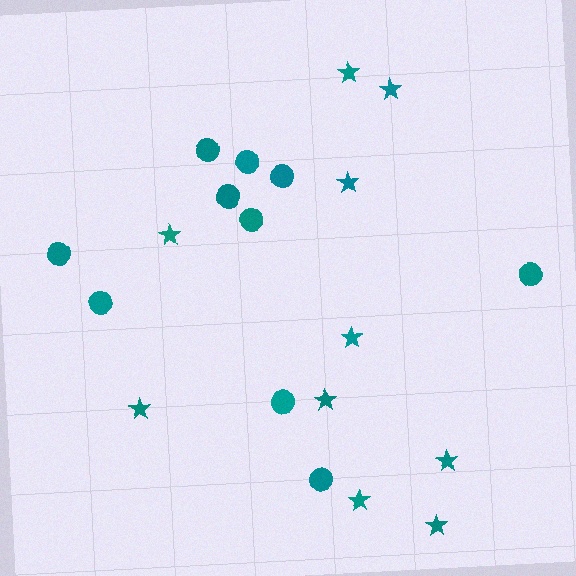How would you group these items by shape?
There are 2 groups: one group of stars (10) and one group of circles (10).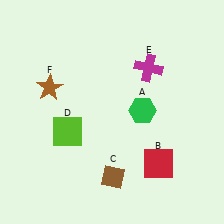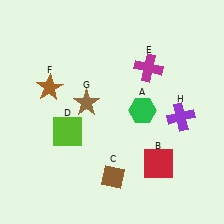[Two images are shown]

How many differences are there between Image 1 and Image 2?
There are 2 differences between the two images.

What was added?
A brown star (G), a purple cross (H) were added in Image 2.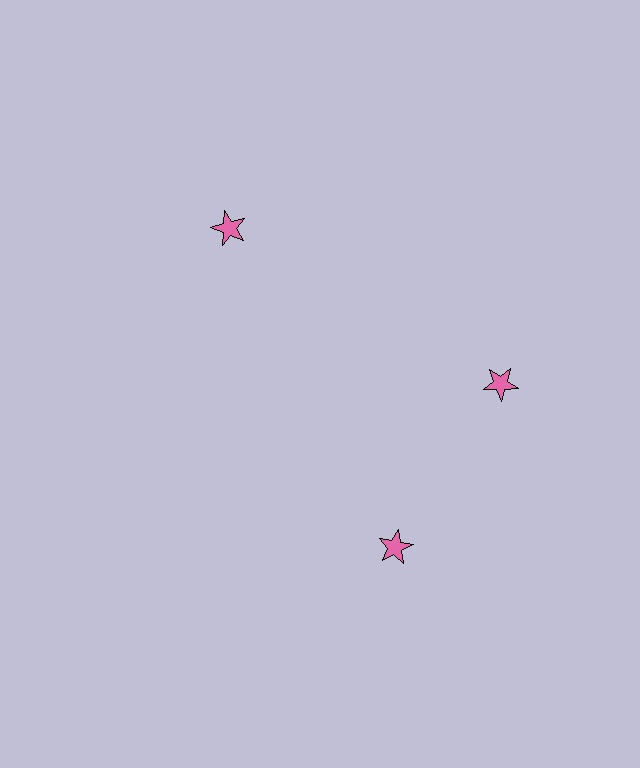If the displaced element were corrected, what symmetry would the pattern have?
It would have 3-fold rotational symmetry — the pattern would map onto itself every 120 degrees.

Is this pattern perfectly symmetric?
No. The 3 pink stars are arranged in a ring, but one element near the 7 o'clock position is rotated out of alignment along the ring, breaking the 3-fold rotational symmetry.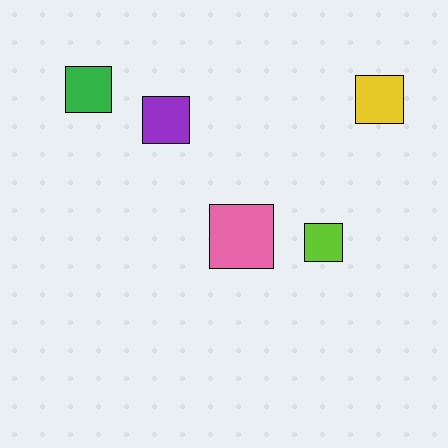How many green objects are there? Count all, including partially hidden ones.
There is 1 green object.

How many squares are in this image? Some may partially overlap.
There are 5 squares.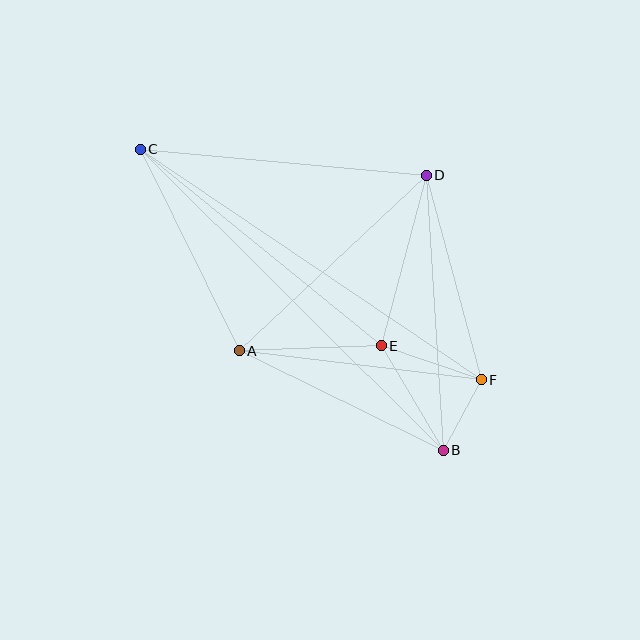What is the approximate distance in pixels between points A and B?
The distance between A and B is approximately 227 pixels.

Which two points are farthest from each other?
Points B and C are farthest from each other.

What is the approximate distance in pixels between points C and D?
The distance between C and D is approximately 287 pixels.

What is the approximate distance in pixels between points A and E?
The distance between A and E is approximately 142 pixels.